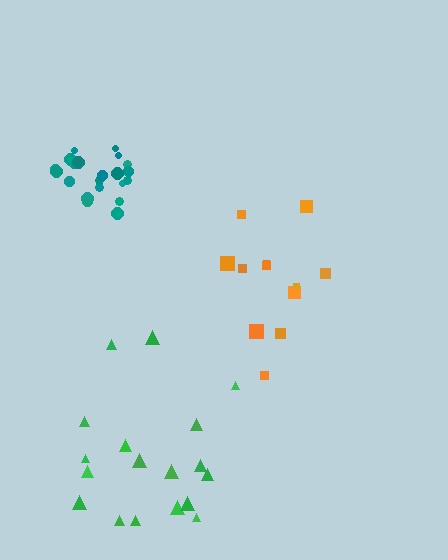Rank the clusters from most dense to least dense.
teal, green, orange.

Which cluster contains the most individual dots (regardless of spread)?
Teal (21).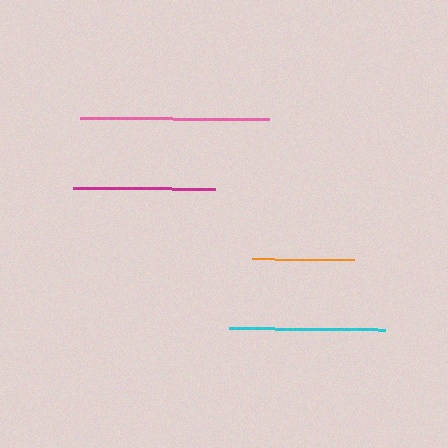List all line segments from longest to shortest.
From longest to shortest: pink, cyan, magenta, orange.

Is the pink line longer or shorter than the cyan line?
The pink line is longer than the cyan line.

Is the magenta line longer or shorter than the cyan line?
The cyan line is longer than the magenta line.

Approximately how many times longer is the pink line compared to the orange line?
The pink line is approximately 1.9 times the length of the orange line.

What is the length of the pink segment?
The pink segment is approximately 189 pixels long.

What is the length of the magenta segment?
The magenta segment is approximately 142 pixels long.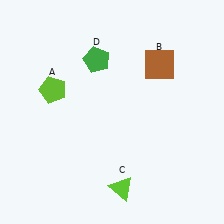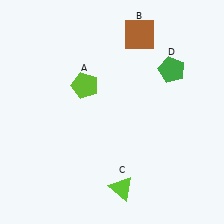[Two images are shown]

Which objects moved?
The objects that moved are: the lime pentagon (A), the brown square (B), the green pentagon (D).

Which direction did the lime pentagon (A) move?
The lime pentagon (A) moved right.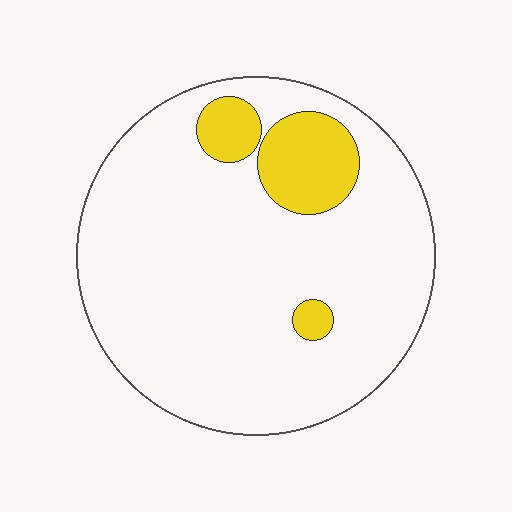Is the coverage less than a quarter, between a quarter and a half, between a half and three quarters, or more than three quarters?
Less than a quarter.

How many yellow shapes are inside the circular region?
3.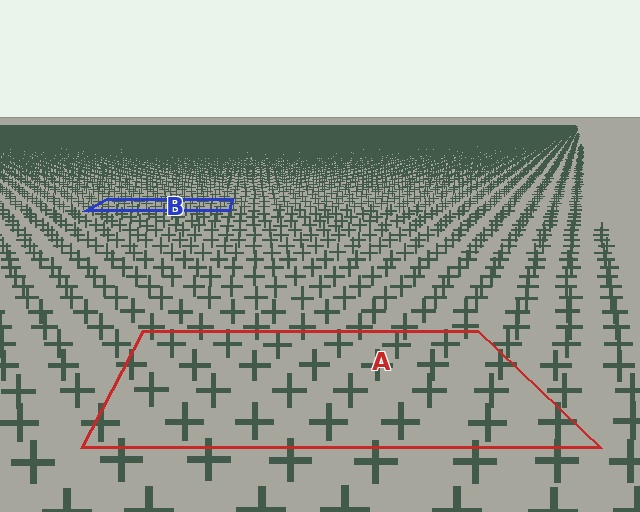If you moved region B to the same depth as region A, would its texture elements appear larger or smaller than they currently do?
They would appear larger. At a closer depth, the same texture elements are projected at a bigger on-screen size.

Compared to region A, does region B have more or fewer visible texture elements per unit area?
Region B has more texture elements per unit area — they are packed more densely because it is farther away.